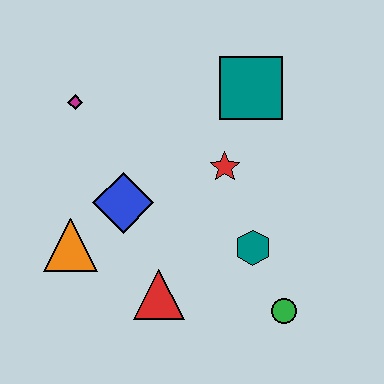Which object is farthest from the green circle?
The magenta diamond is farthest from the green circle.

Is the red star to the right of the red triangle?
Yes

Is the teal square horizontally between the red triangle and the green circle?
Yes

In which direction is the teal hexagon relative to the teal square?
The teal hexagon is below the teal square.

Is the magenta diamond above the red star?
Yes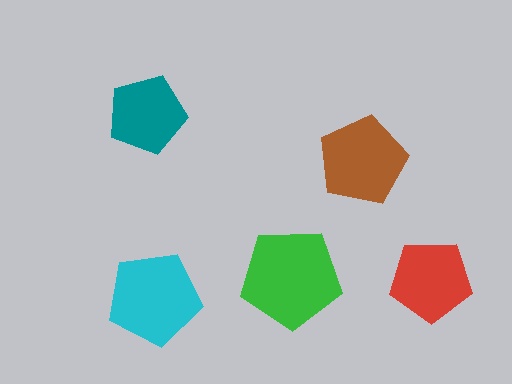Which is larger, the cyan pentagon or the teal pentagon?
The cyan one.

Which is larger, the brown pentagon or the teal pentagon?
The brown one.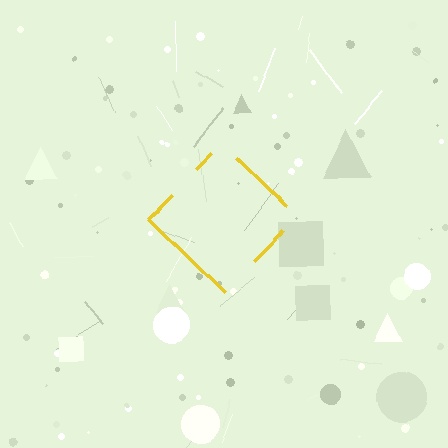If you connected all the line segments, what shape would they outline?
They would outline a diamond.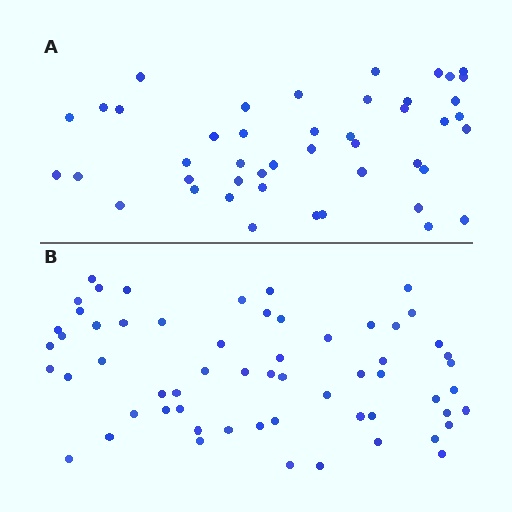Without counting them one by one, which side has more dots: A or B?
Region B (the bottom region) has more dots.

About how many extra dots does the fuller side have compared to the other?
Region B has approximately 15 more dots than region A.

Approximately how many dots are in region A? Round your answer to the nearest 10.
About 40 dots. (The exact count is 45, which rounds to 40.)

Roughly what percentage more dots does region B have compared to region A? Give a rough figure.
About 35% more.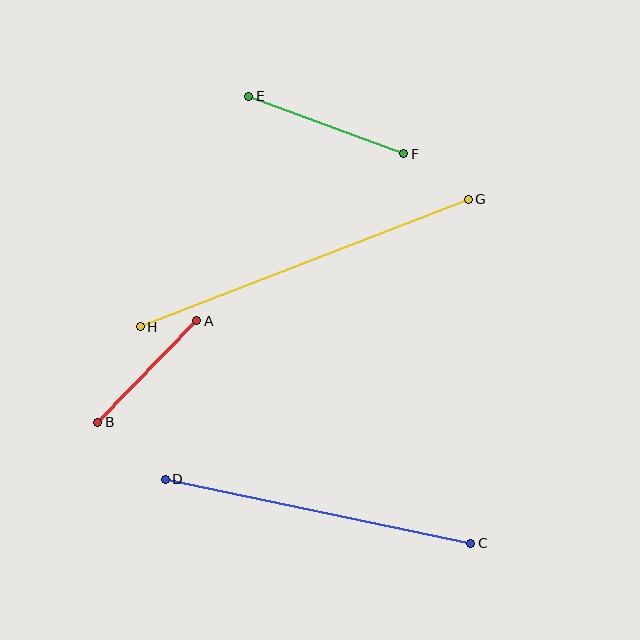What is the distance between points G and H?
The distance is approximately 352 pixels.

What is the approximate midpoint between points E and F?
The midpoint is at approximately (326, 125) pixels.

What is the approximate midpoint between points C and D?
The midpoint is at approximately (318, 511) pixels.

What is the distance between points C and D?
The distance is approximately 312 pixels.